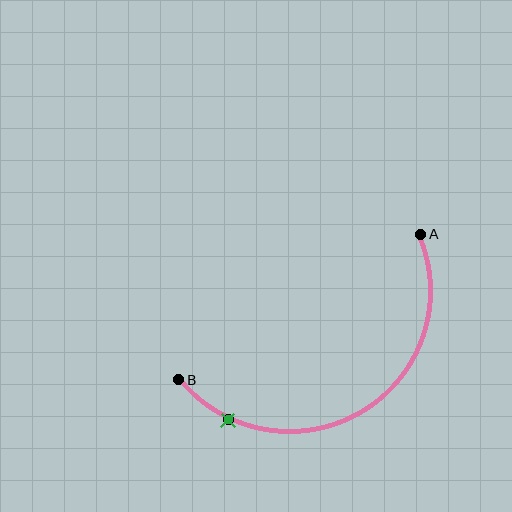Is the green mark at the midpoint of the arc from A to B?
No. The green mark lies on the arc but is closer to endpoint B. The arc midpoint would be at the point on the curve equidistant along the arc from both A and B.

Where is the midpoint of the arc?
The arc midpoint is the point on the curve farthest from the straight line joining A and B. It sits below that line.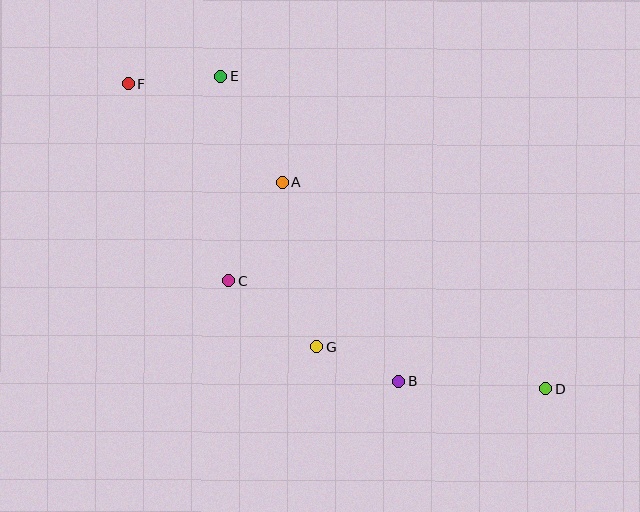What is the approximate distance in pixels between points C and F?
The distance between C and F is approximately 221 pixels.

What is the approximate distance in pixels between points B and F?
The distance between B and F is approximately 403 pixels.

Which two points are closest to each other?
Points B and G are closest to each other.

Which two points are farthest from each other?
Points D and F are farthest from each other.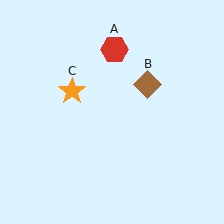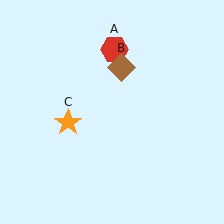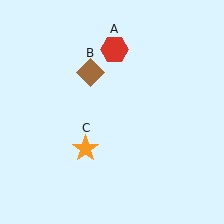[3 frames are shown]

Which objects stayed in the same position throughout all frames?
Red hexagon (object A) remained stationary.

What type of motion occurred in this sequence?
The brown diamond (object B), orange star (object C) rotated counterclockwise around the center of the scene.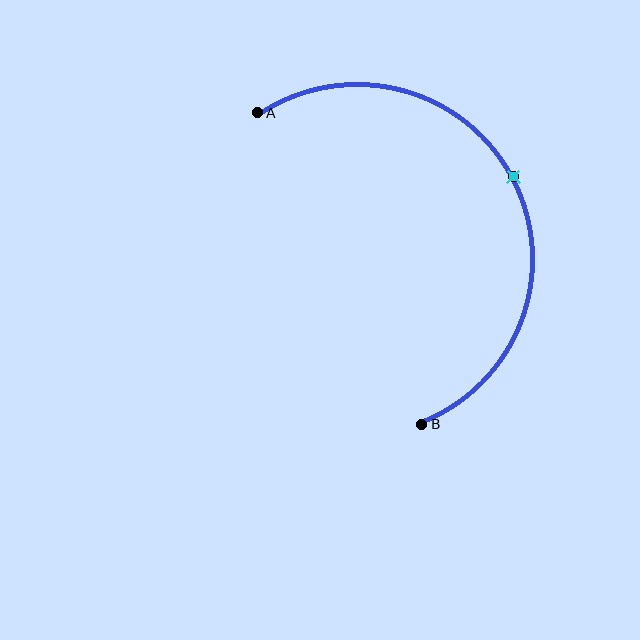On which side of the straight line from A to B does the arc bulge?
The arc bulges to the right of the straight line connecting A and B.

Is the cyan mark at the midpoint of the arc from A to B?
Yes. The cyan mark lies on the arc at equal arc-length from both A and B — it is the arc midpoint.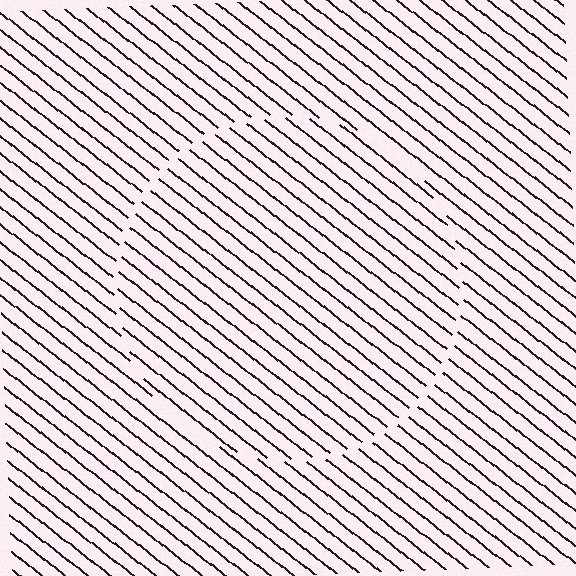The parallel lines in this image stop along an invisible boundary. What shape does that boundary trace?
An illusory circle. The interior of the shape contains the same grating, shifted by half a period — the contour is defined by the phase discontinuity where line-ends from the inner and outer gratings abut.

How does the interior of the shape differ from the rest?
The interior of the shape contains the same grating, shifted by half a period — the contour is defined by the phase discontinuity where line-ends from the inner and outer gratings abut.